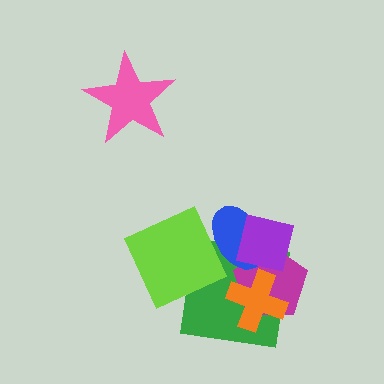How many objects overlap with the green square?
5 objects overlap with the green square.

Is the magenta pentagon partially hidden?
Yes, it is partially covered by another shape.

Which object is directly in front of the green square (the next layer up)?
The magenta pentagon is directly in front of the green square.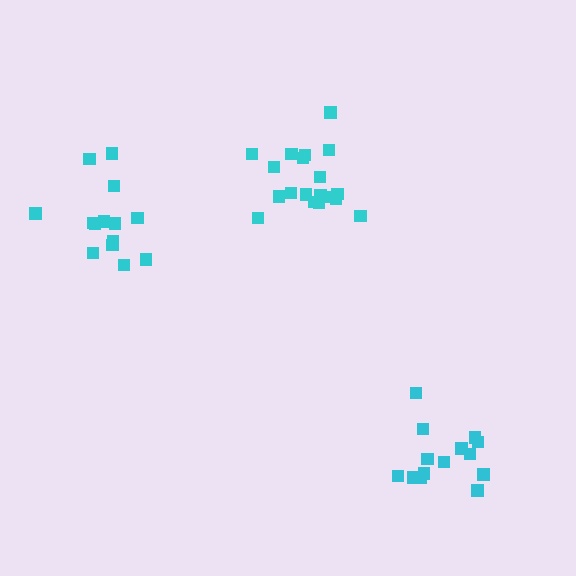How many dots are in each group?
Group 1: 19 dots, Group 2: 14 dots, Group 3: 14 dots (47 total).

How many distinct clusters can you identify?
There are 3 distinct clusters.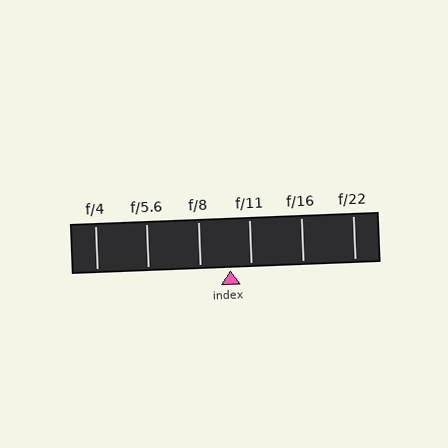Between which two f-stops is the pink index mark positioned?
The index mark is between f/8 and f/11.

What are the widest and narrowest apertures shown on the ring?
The widest aperture shown is f/4 and the narrowest is f/22.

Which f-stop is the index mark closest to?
The index mark is closest to f/11.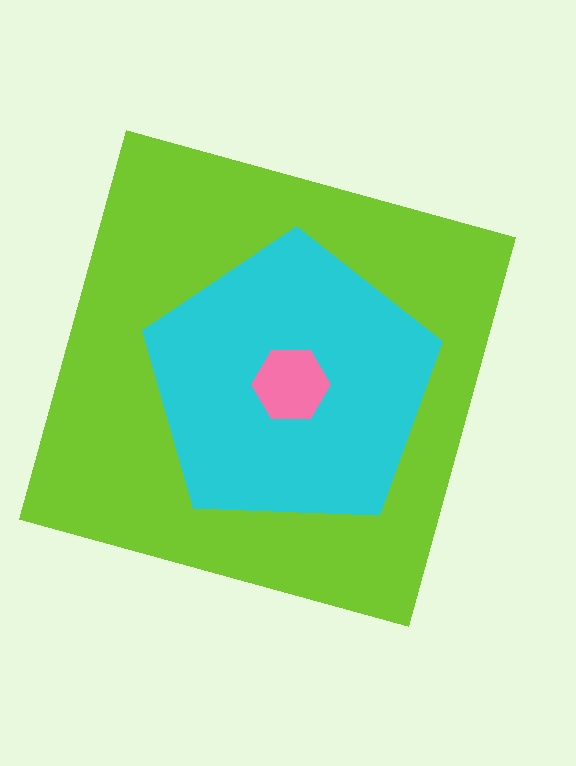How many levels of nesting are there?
3.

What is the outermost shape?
The lime square.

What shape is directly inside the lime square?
The cyan pentagon.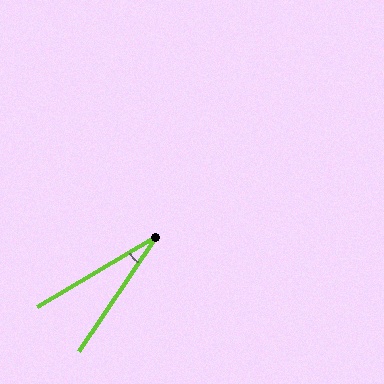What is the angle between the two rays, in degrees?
Approximately 25 degrees.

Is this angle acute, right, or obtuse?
It is acute.